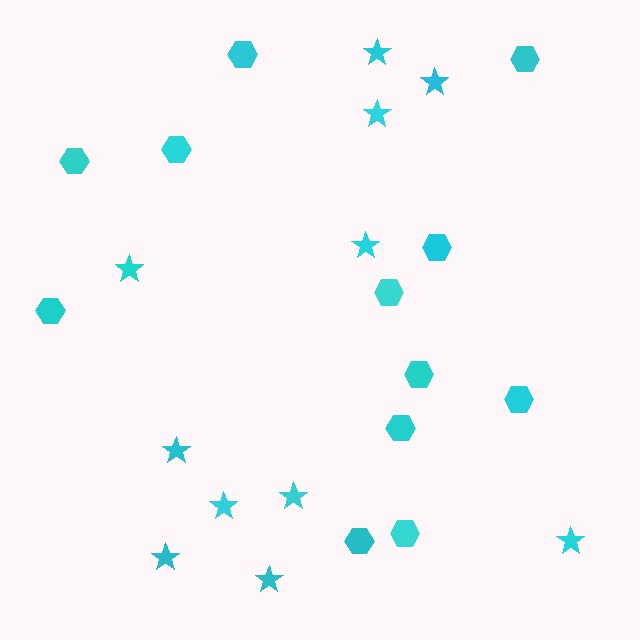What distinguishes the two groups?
There are 2 groups: one group of stars (11) and one group of hexagons (12).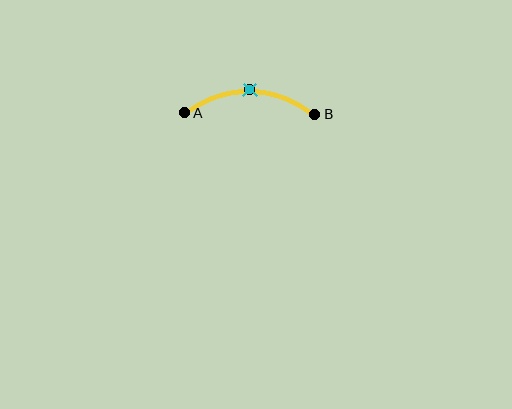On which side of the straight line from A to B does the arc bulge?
The arc bulges above the straight line connecting A and B.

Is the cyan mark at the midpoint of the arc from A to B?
Yes. The cyan mark lies on the arc at equal arc-length from both A and B — it is the arc midpoint.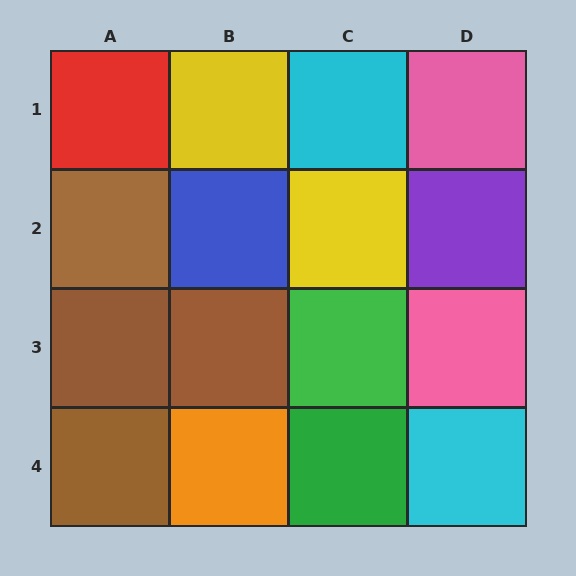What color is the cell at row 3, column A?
Brown.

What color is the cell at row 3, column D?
Pink.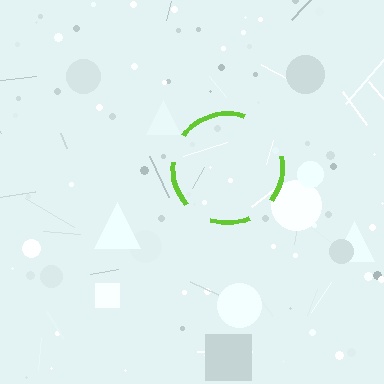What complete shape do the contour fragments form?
The contour fragments form a circle.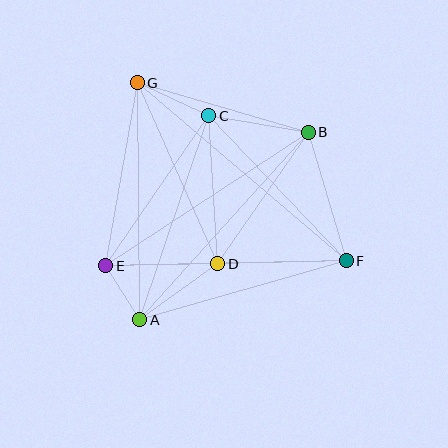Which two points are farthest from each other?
Points F and G are farthest from each other.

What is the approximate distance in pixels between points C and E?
The distance between C and E is approximately 182 pixels.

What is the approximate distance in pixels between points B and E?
The distance between B and E is approximately 243 pixels.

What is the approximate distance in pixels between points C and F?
The distance between C and F is approximately 200 pixels.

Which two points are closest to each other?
Points A and E are closest to each other.